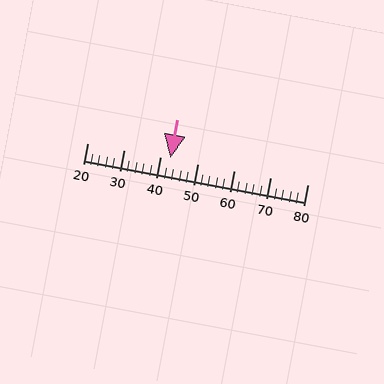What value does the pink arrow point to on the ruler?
The pink arrow points to approximately 42.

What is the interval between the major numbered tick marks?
The major tick marks are spaced 10 units apart.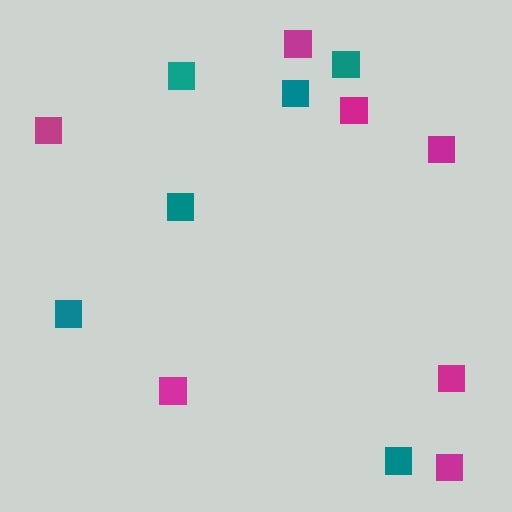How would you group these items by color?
There are 2 groups: one group of magenta squares (7) and one group of teal squares (6).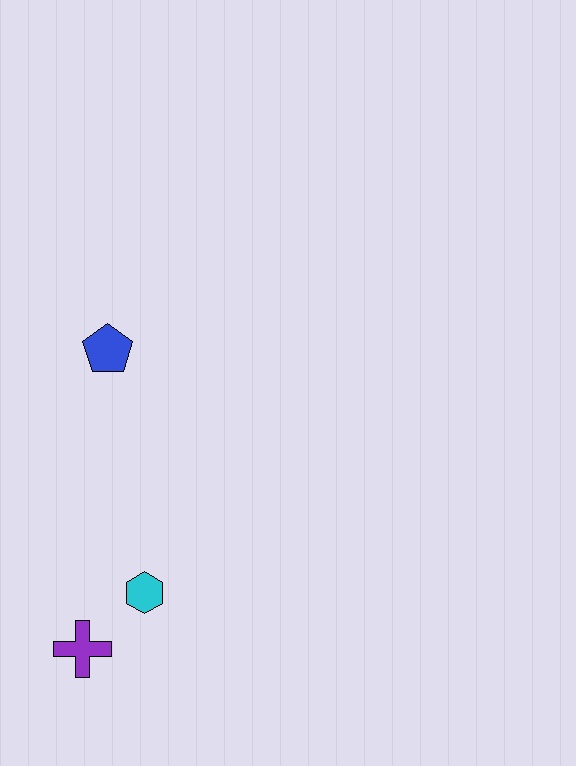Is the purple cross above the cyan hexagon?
No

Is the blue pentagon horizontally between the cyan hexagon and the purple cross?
Yes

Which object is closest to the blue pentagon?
The cyan hexagon is closest to the blue pentagon.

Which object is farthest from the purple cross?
The blue pentagon is farthest from the purple cross.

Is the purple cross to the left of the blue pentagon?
Yes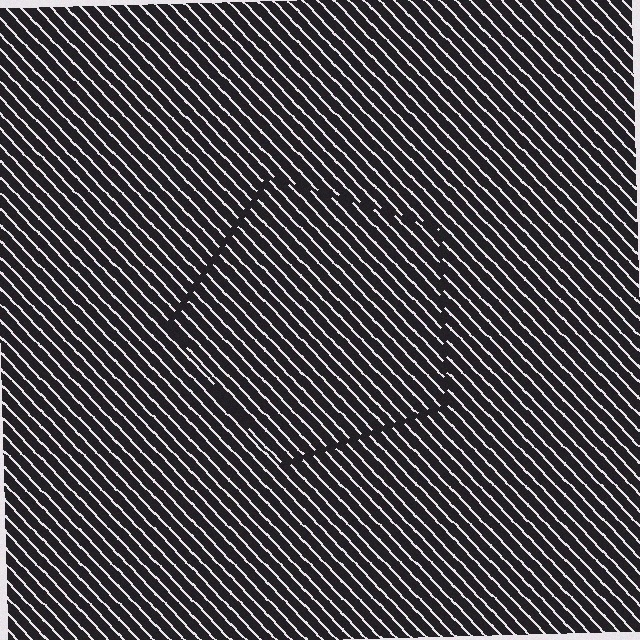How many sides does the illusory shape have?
5 sides — the line-ends trace a pentagon.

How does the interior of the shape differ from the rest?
The interior of the shape contains the same grating, shifted by half a period — the contour is defined by the phase discontinuity where line-ends from the inner and outer gratings abut.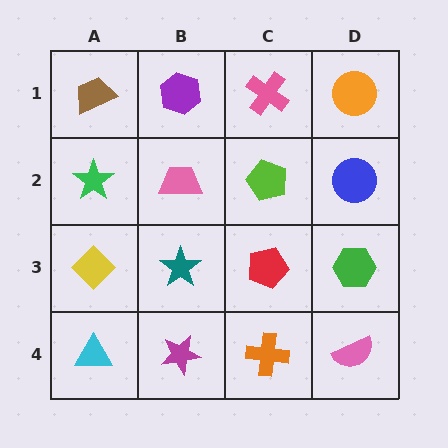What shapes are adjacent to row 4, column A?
A yellow diamond (row 3, column A), a magenta star (row 4, column B).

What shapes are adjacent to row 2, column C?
A pink cross (row 1, column C), a red pentagon (row 3, column C), a pink trapezoid (row 2, column B), a blue circle (row 2, column D).